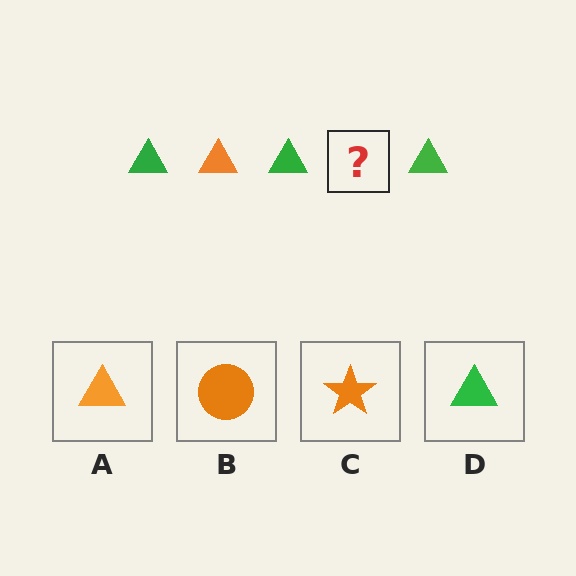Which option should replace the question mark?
Option A.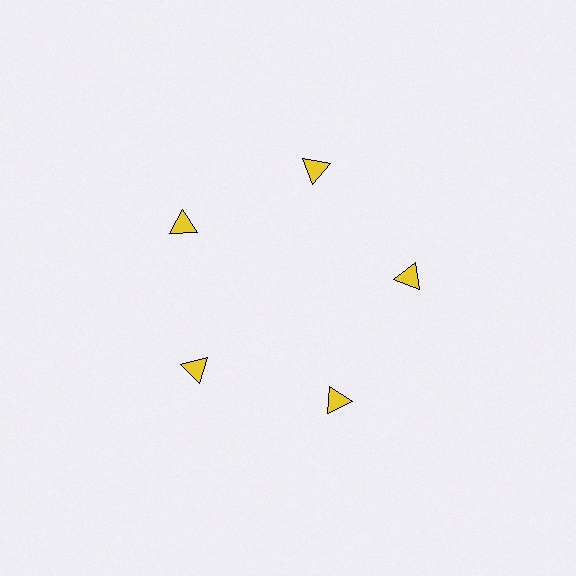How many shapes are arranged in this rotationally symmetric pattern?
There are 5 shapes, arranged in 5 groups of 1.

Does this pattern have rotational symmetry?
Yes, this pattern has 5-fold rotational symmetry. It looks the same after rotating 72 degrees around the center.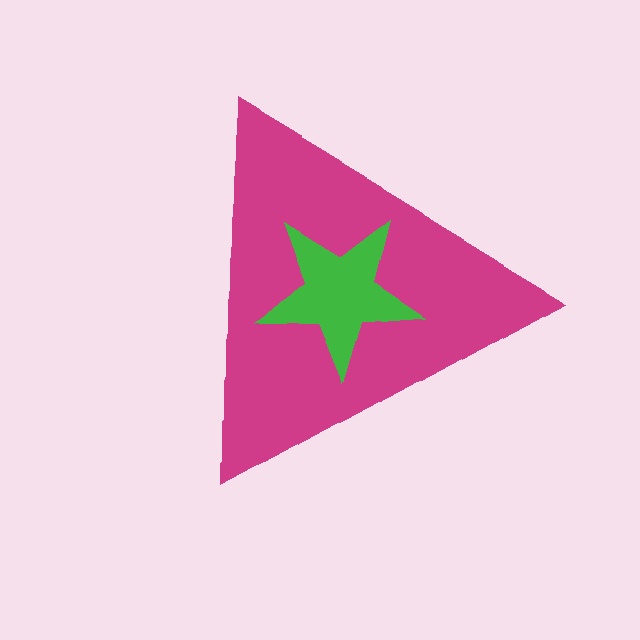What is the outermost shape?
The magenta triangle.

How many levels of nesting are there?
2.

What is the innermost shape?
The green star.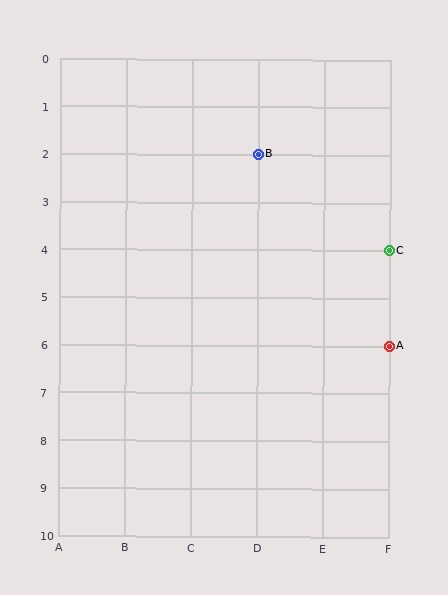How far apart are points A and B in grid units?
Points A and B are 2 columns and 4 rows apart (about 4.5 grid units diagonally).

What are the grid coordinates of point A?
Point A is at grid coordinates (F, 6).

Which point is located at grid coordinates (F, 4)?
Point C is at (F, 4).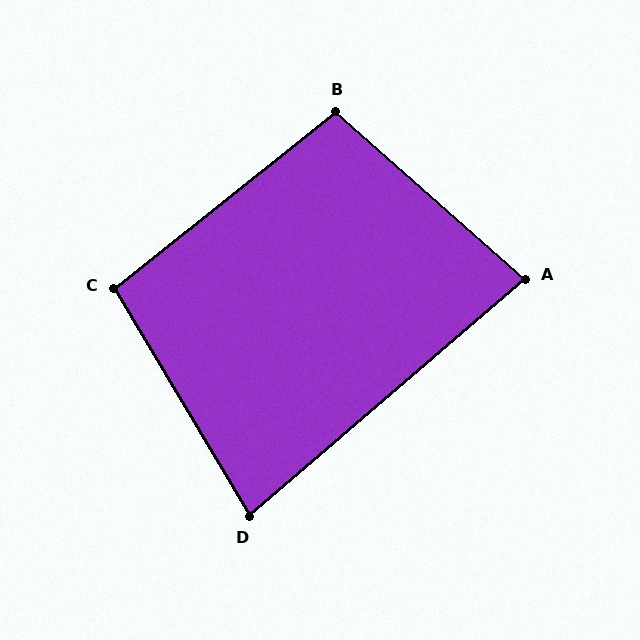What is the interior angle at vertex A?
Approximately 82 degrees (acute).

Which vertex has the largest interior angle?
B, at approximately 100 degrees.